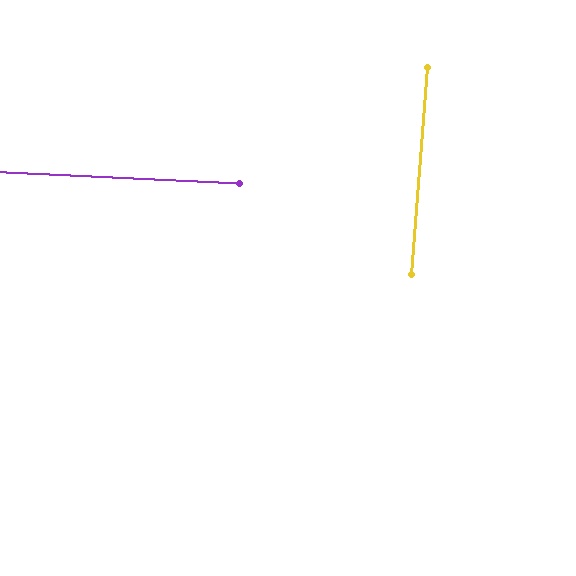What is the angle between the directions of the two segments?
Approximately 88 degrees.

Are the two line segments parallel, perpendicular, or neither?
Perpendicular — they meet at approximately 88°.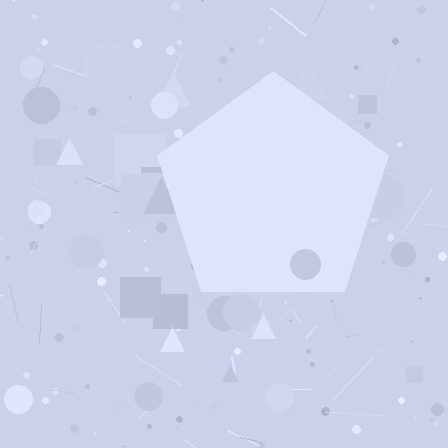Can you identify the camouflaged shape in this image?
The camouflaged shape is a pentagon.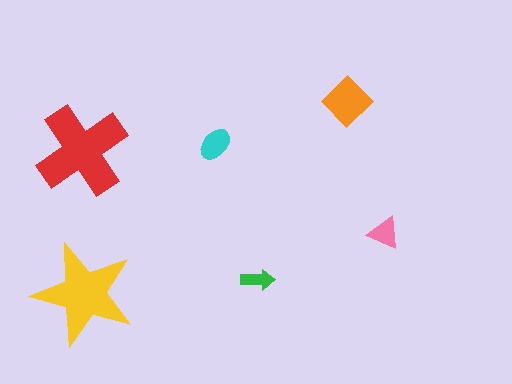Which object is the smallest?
The green arrow.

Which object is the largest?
The red cross.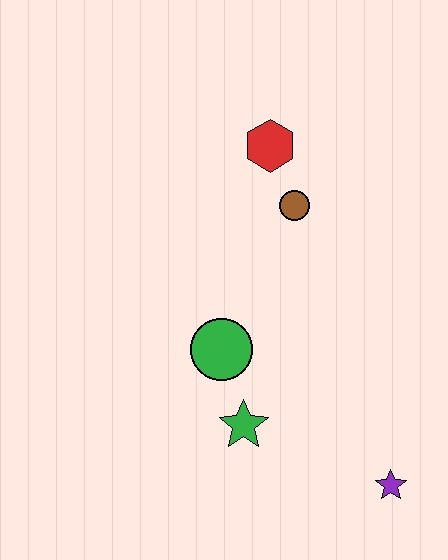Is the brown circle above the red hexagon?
No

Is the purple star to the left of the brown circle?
No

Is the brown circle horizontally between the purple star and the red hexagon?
Yes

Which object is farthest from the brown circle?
The purple star is farthest from the brown circle.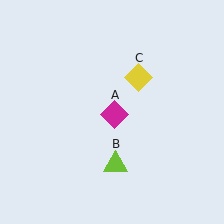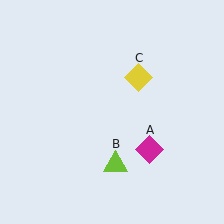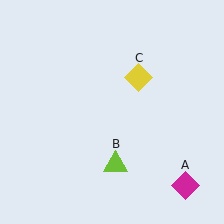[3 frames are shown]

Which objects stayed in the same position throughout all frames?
Lime triangle (object B) and yellow diamond (object C) remained stationary.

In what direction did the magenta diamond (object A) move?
The magenta diamond (object A) moved down and to the right.